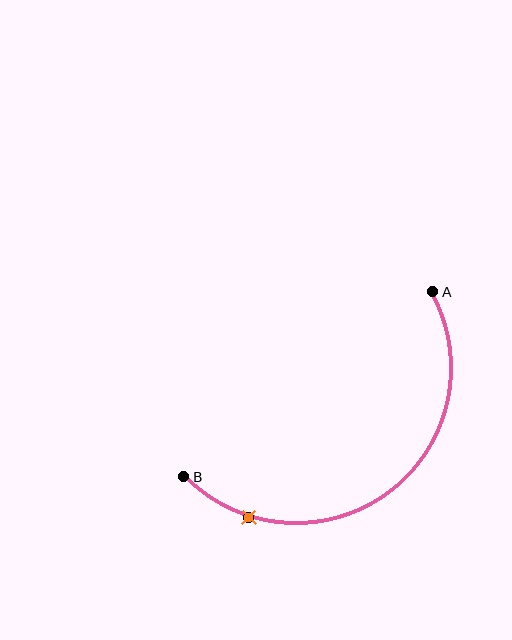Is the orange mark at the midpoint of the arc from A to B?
No. The orange mark lies on the arc but is closer to endpoint B. The arc midpoint would be at the point on the curve equidistant along the arc from both A and B.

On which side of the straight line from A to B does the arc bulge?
The arc bulges below and to the right of the straight line connecting A and B.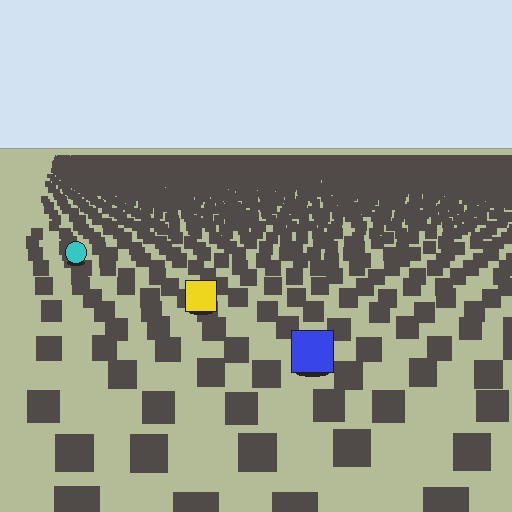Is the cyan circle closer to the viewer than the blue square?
No. The blue square is closer — you can tell from the texture gradient: the ground texture is coarser near it.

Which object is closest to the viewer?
The blue square is closest. The texture marks near it are larger and more spread out.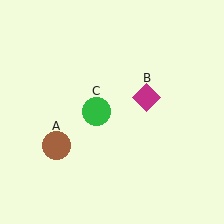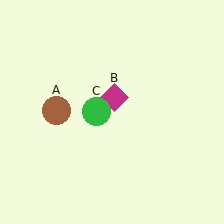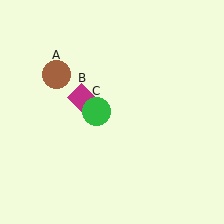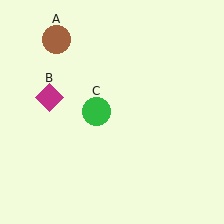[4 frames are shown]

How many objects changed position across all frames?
2 objects changed position: brown circle (object A), magenta diamond (object B).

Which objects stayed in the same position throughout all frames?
Green circle (object C) remained stationary.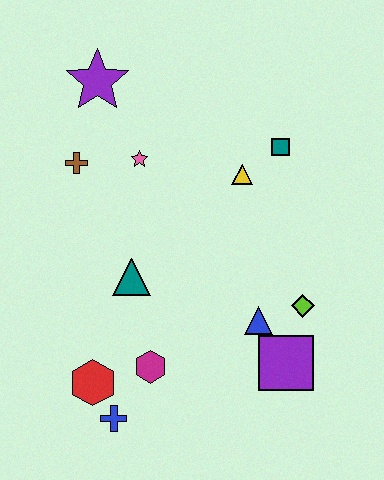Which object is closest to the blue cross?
The red hexagon is closest to the blue cross.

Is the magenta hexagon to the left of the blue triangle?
Yes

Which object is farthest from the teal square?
The blue cross is farthest from the teal square.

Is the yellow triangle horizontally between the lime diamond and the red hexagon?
Yes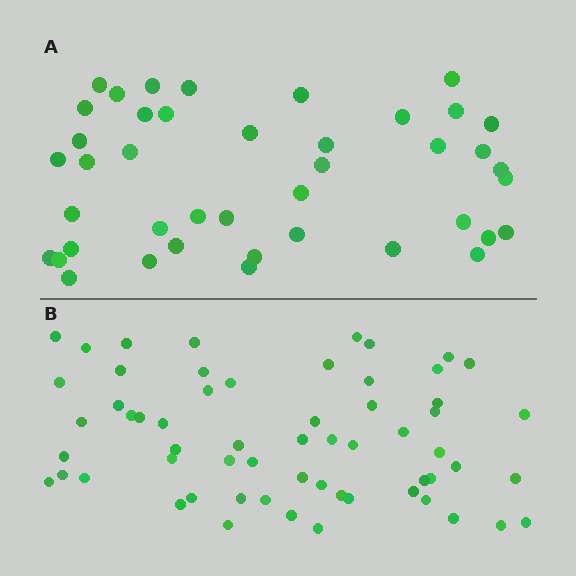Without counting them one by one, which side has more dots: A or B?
Region B (the bottom region) has more dots.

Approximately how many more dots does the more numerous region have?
Region B has approximately 20 more dots than region A.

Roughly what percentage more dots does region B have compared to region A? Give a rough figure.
About 45% more.